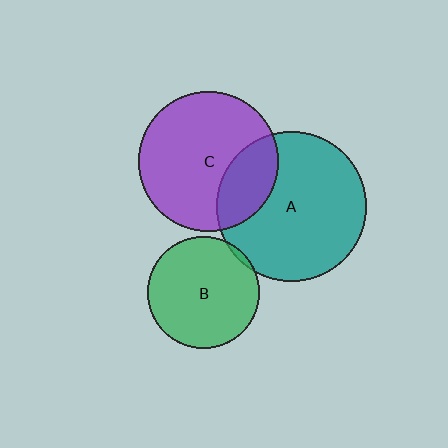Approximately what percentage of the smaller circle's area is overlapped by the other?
Approximately 25%.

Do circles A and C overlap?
Yes.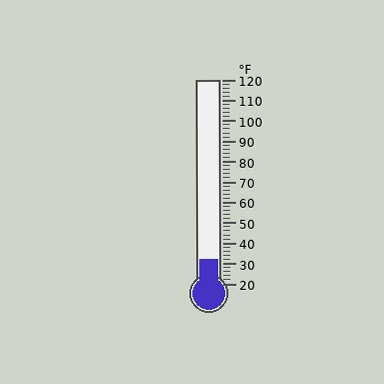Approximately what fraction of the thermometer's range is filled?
The thermometer is filled to approximately 10% of its range.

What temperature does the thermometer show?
The thermometer shows approximately 32°F.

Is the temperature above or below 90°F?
The temperature is below 90°F.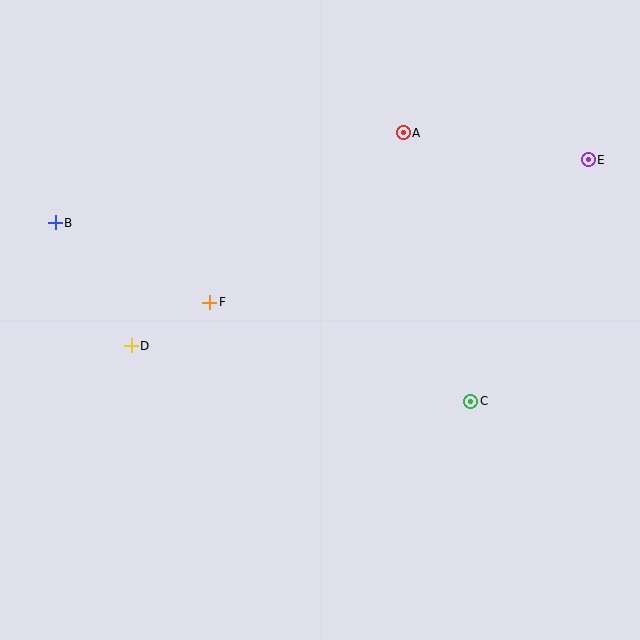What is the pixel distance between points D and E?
The distance between D and E is 493 pixels.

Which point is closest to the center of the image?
Point F at (210, 302) is closest to the center.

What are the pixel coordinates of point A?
Point A is at (403, 133).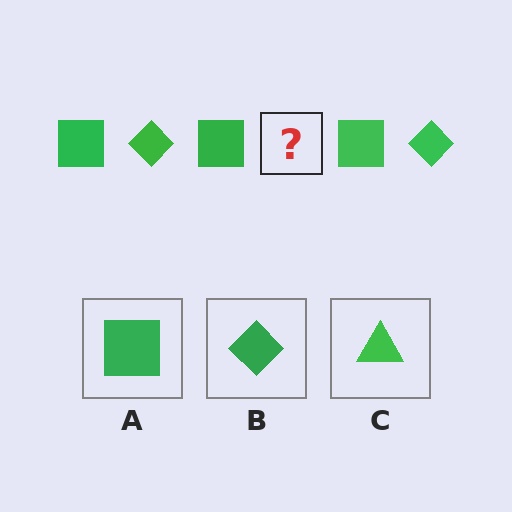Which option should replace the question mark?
Option B.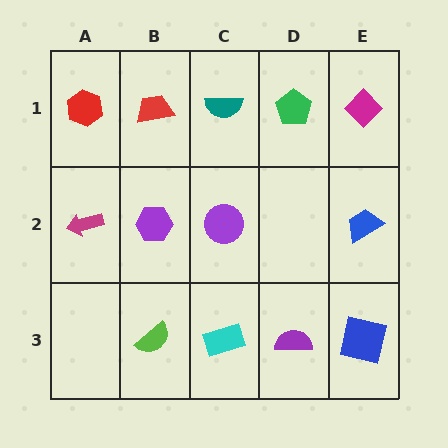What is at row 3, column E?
A blue square.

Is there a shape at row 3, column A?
No, that cell is empty.